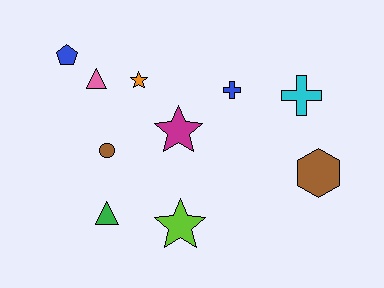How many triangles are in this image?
There are 2 triangles.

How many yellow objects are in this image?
There are no yellow objects.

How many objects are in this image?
There are 10 objects.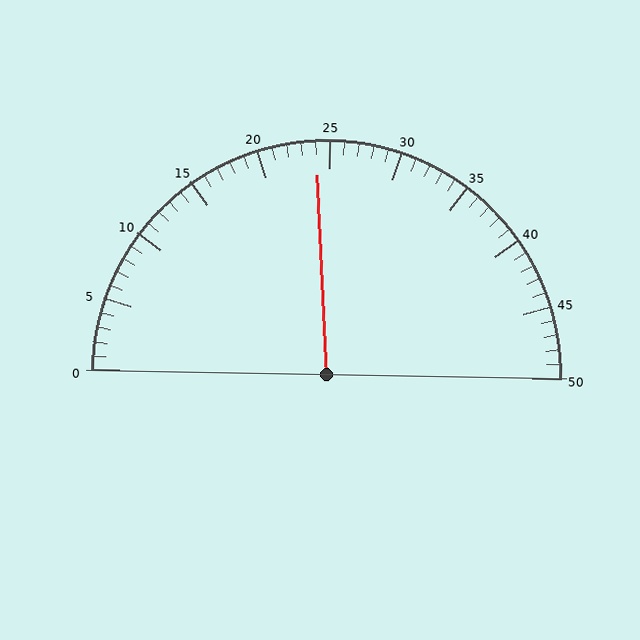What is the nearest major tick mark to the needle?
The nearest major tick mark is 25.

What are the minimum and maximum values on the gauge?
The gauge ranges from 0 to 50.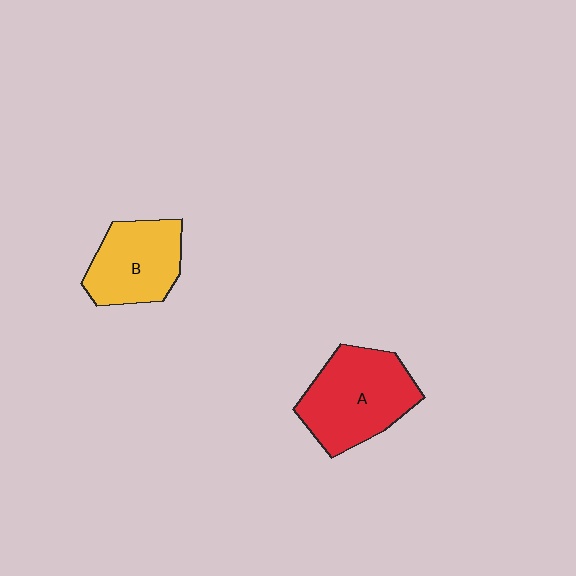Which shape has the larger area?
Shape A (red).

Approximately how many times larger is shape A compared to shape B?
Approximately 1.3 times.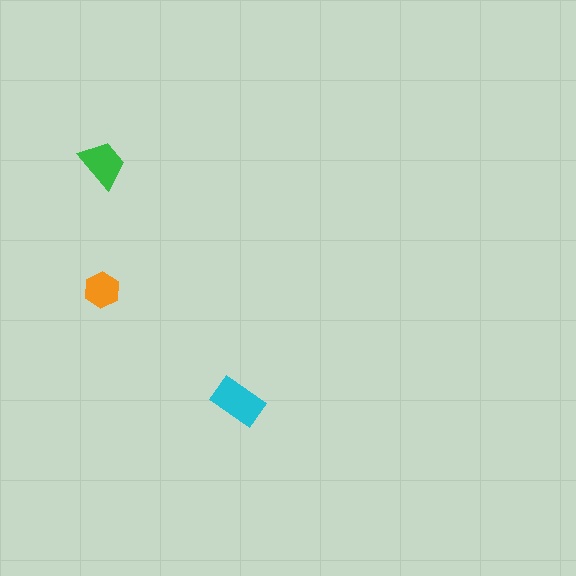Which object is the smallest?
The orange hexagon.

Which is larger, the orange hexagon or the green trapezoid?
The green trapezoid.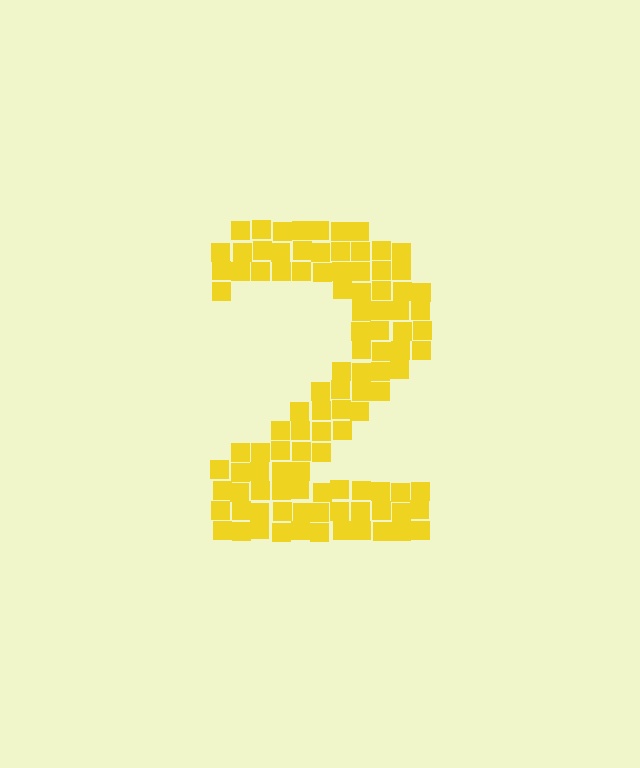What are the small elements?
The small elements are squares.